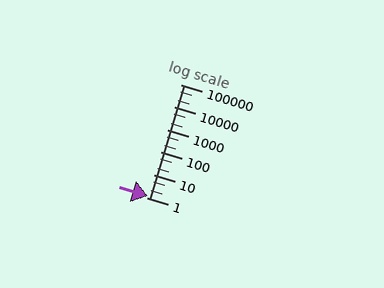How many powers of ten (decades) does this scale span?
The scale spans 5 decades, from 1 to 100000.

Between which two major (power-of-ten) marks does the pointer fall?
The pointer is between 1 and 10.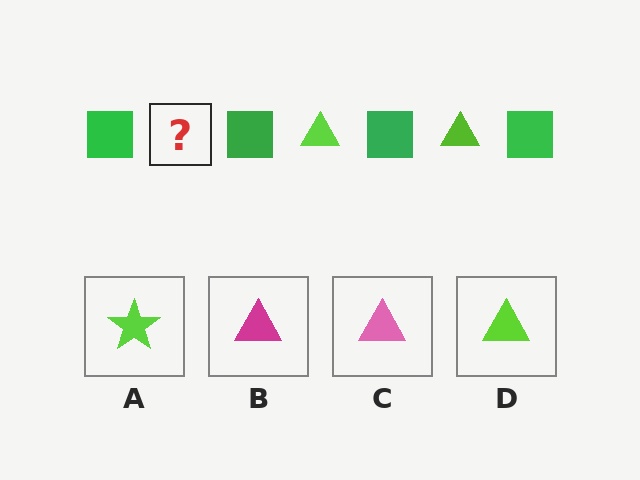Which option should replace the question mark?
Option D.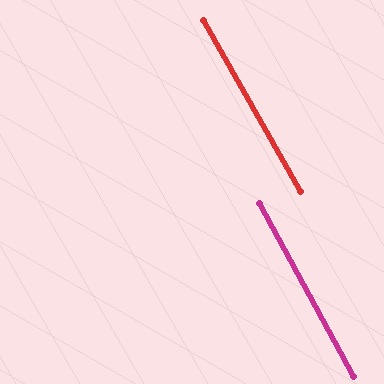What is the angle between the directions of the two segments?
Approximately 1 degree.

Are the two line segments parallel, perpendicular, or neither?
Parallel — their directions differ by only 1.2°.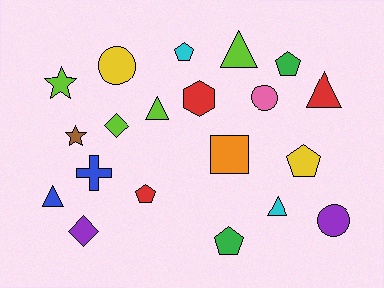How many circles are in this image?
There are 3 circles.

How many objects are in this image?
There are 20 objects.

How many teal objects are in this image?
There are no teal objects.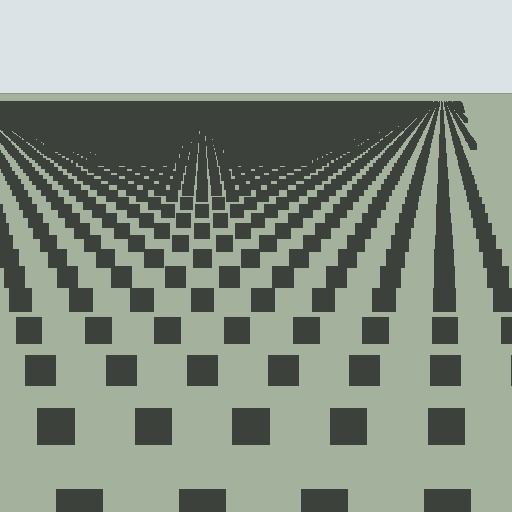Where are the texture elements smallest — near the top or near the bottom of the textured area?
Near the top.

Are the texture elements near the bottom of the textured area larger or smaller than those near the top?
Larger. Near the bottom, elements are closer to the viewer and appear at a bigger on-screen size.